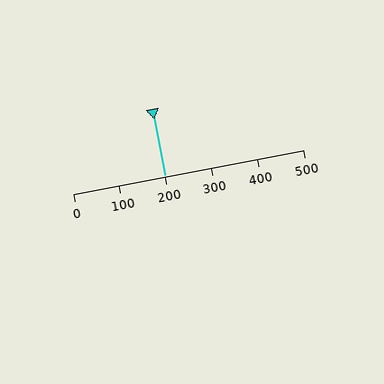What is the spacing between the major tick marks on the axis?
The major ticks are spaced 100 apart.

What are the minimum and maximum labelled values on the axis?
The axis runs from 0 to 500.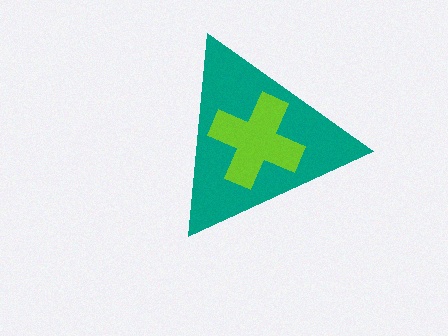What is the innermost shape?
The lime cross.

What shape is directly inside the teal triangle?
The lime cross.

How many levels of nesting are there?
2.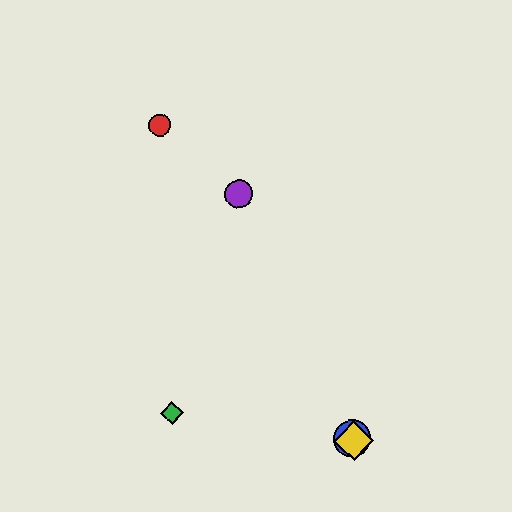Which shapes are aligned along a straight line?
The blue circle, the yellow diamond, the purple circle are aligned along a straight line.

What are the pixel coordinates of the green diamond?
The green diamond is at (172, 413).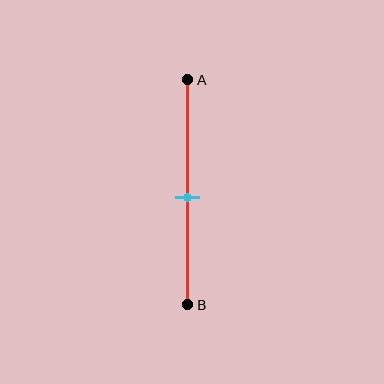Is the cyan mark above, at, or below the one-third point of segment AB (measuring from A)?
The cyan mark is below the one-third point of segment AB.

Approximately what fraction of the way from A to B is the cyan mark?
The cyan mark is approximately 50% of the way from A to B.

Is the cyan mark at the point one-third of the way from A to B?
No, the mark is at about 50% from A, not at the 33% one-third point.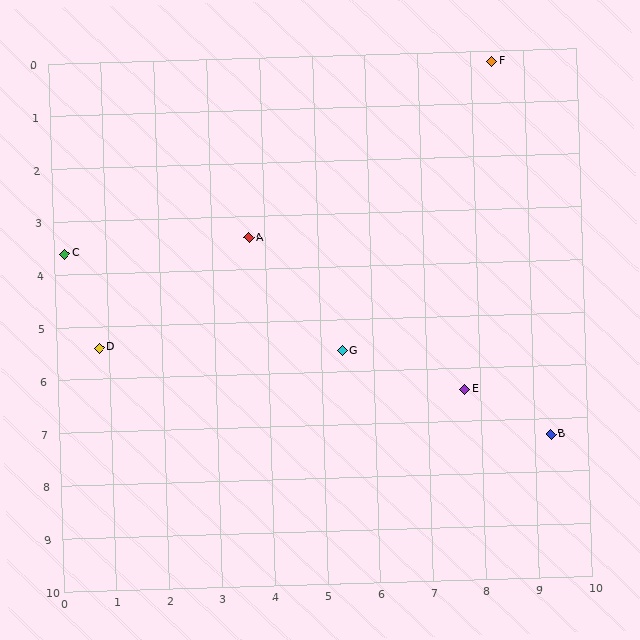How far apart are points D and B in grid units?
Points D and B are about 8.7 grid units apart.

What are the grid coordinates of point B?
Point B is at approximately (9.3, 7.3).